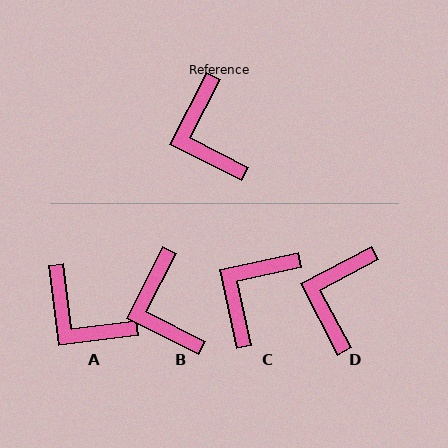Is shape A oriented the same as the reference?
No, it is off by about 34 degrees.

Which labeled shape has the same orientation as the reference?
B.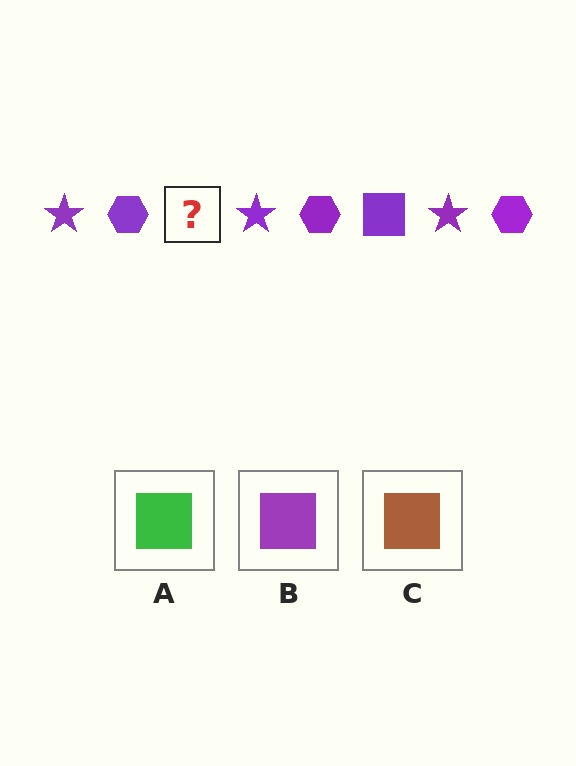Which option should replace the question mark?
Option B.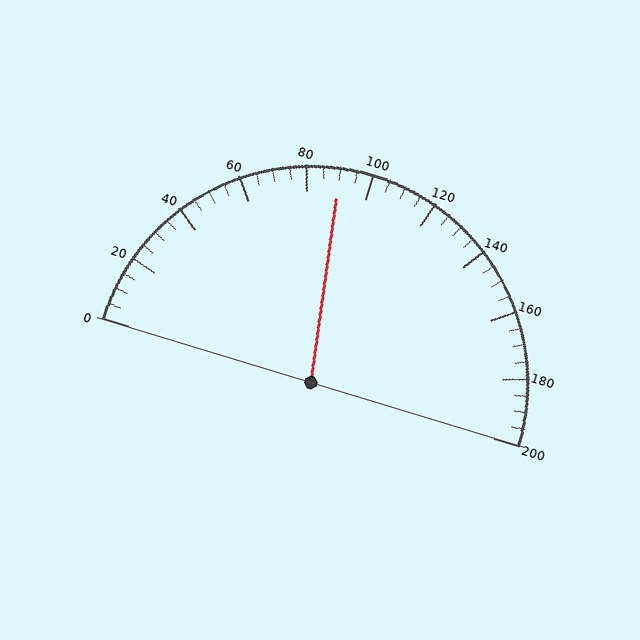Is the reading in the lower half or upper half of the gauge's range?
The reading is in the lower half of the range (0 to 200).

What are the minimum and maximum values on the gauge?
The gauge ranges from 0 to 200.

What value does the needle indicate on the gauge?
The needle indicates approximately 90.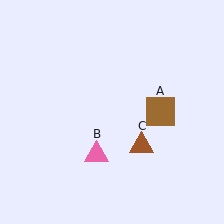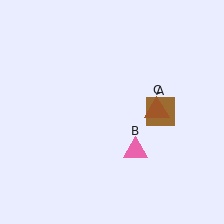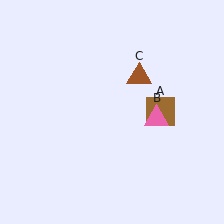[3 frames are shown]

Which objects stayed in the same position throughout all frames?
Brown square (object A) remained stationary.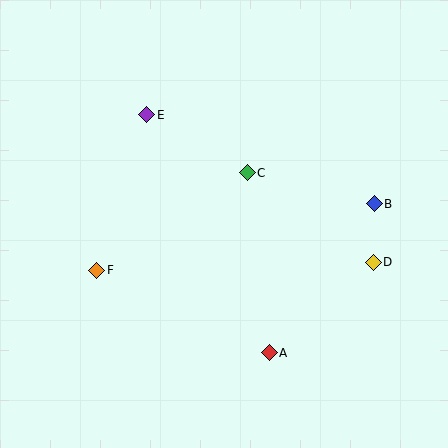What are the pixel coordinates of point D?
Point D is at (373, 262).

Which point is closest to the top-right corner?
Point B is closest to the top-right corner.